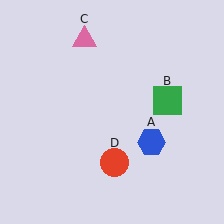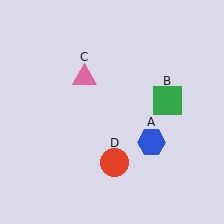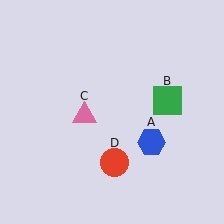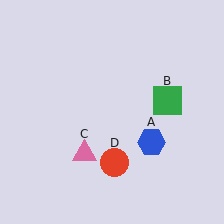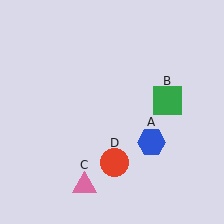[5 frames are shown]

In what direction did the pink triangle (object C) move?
The pink triangle (object C) moved down.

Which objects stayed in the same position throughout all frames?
Blue hexagon (object A) and green square (object B) and red circle (object D) remained stationary.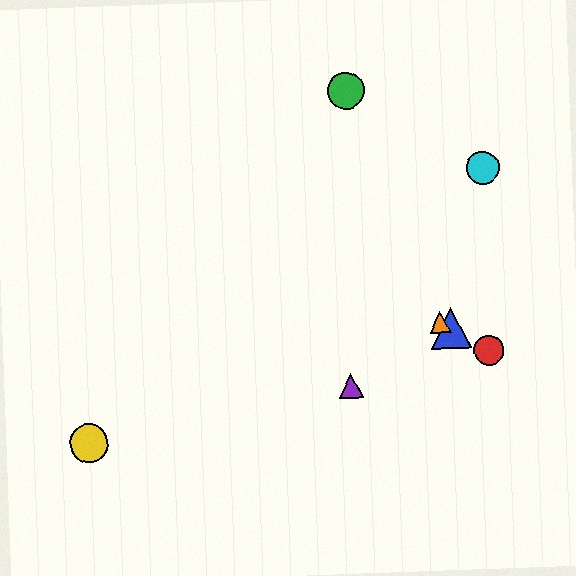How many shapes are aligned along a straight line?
3 shapes (the red circle, the blue triangle, the orange triangle) are aligned along a straight line.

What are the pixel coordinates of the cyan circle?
The cyan circle is at (483, 168).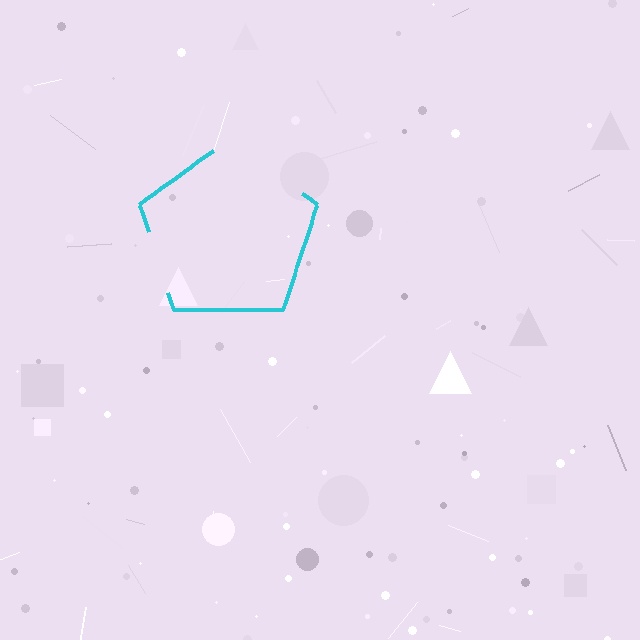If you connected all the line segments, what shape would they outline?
They would outline a pentagon.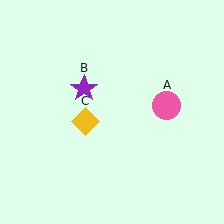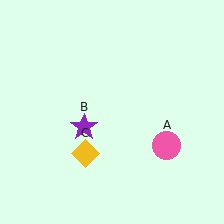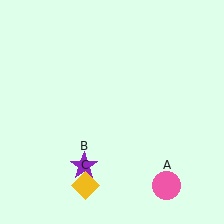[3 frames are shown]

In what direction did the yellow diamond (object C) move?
The yellow diamond (object C) moved down.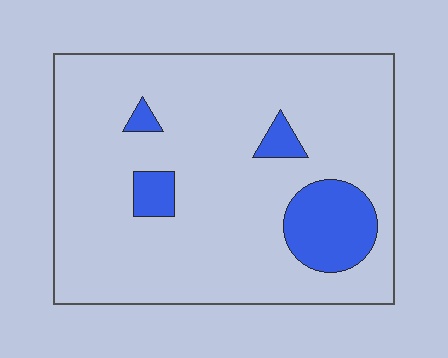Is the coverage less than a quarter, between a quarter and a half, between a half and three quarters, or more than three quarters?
Less than a quarter.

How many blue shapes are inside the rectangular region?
4.